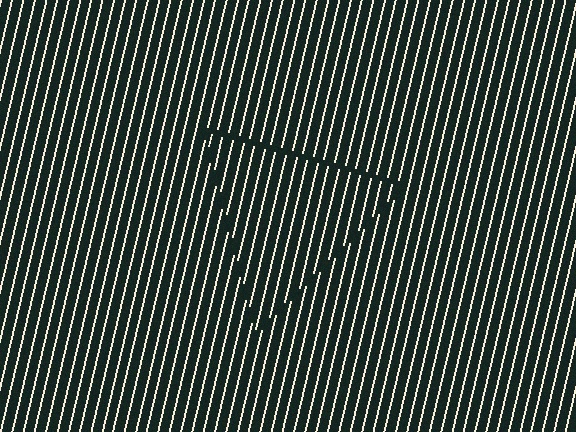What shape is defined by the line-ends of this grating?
An illusory triangle. The interior of the shape contains the same grating, shifted by half a period — the contour is defined by the phase discontinuity where line-ends from the inner and outer gratings abut.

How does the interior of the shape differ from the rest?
The interior of the shape contains the same grating, shifted by half a period — the contour is defined by the phase discontinuity where line-ends from the inner and outer gratings abut.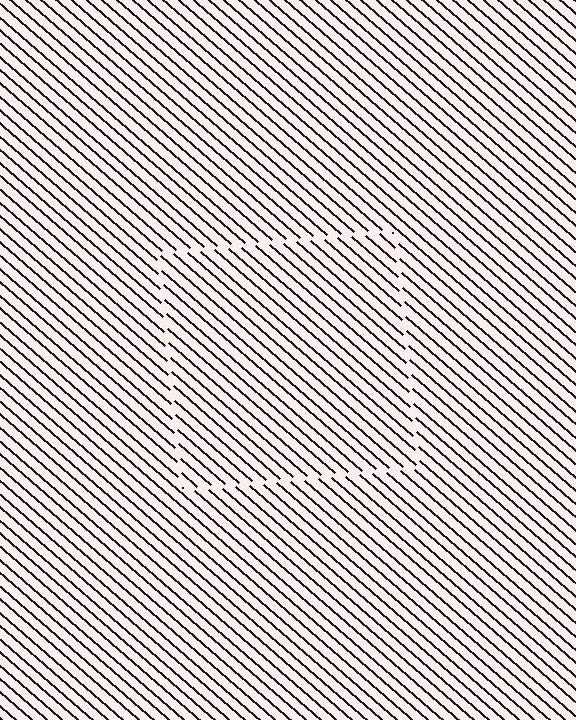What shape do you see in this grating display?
An illusory square. The interior of the shape contains the same grating, shifted by half a period — the contour is defined by the phase discontinuity where line-ends from the inner and outer gratings abut.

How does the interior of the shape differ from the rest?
The interior of the shape contains the same grating, shifted by half a period — the contour is defined by the phase discontinuity where line-ends from the inner and outer gratings abut.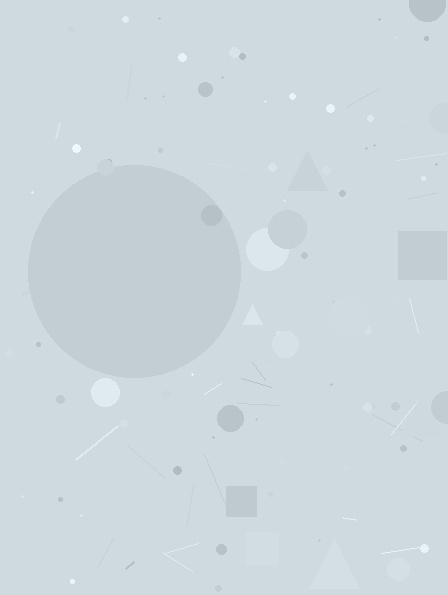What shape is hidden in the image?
A circle is hidden in the image.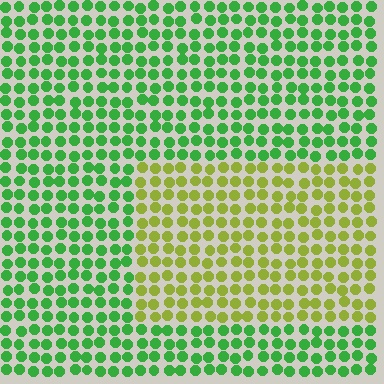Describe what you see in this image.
The image is filled with small green elements in a uniform arrangement. A rectangle-shaped region is visible where the elements are tinted to a slightly different hue, forming a subtle color boundary.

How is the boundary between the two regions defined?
The boundary is defined purely by a slight shift in hue (about 50 degrees). Spacing, size, and orientation are identical on both sides.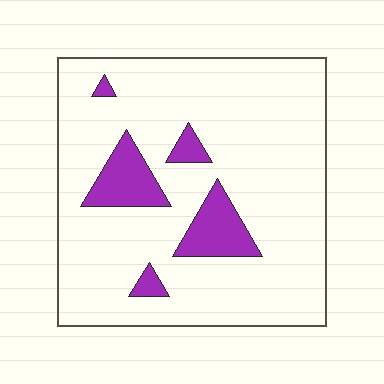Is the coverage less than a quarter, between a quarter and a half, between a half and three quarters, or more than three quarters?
Less than a quarter.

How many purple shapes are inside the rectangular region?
5.